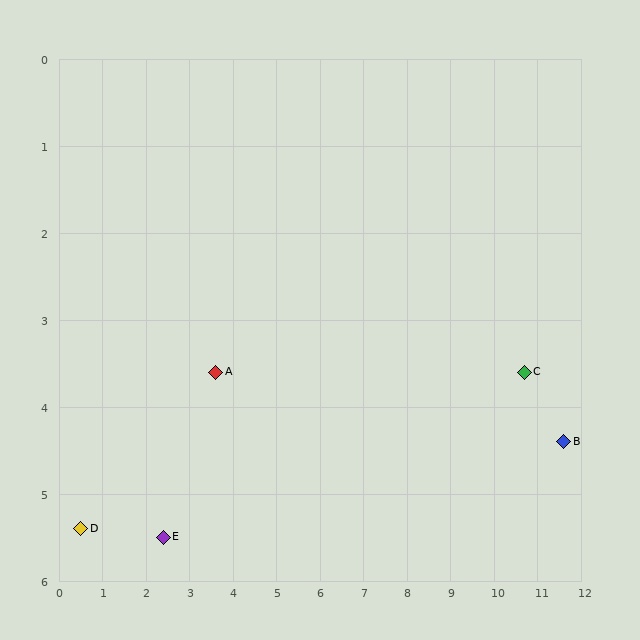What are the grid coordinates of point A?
Point A is at approximately (3.6, 3.6).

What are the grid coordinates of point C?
Point C is at approximately (10.7, 3.6).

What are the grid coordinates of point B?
Point B is at approximately (11.6, 4.4).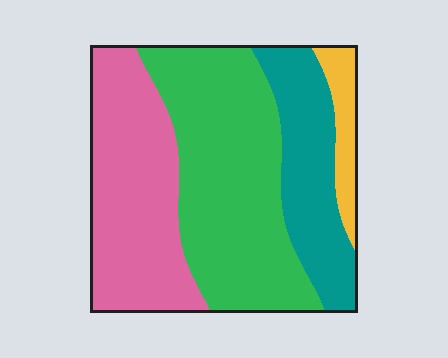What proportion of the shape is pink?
Pink covers about 30% of the shape.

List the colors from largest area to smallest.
From largest to smallest: green, pink, teal, yellow.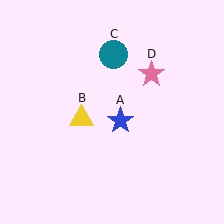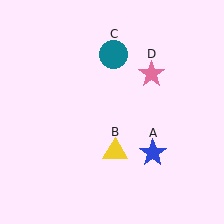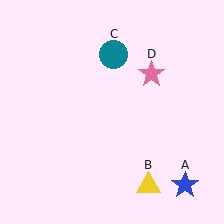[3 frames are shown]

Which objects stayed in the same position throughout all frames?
Teal circle (object C) and pink star (object D) remained stationary.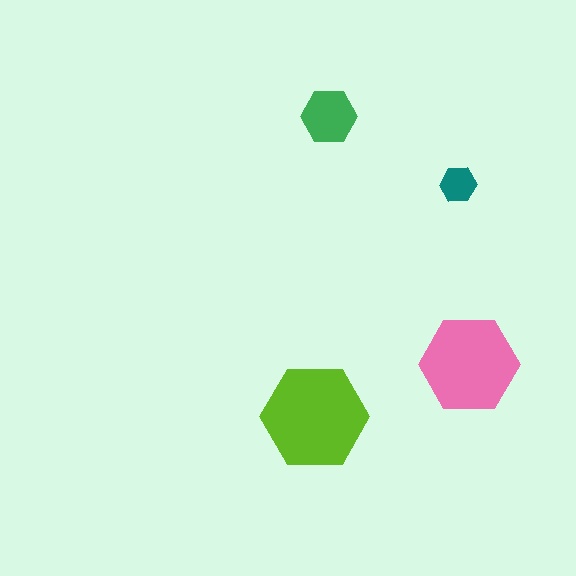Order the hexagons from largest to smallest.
the lime one, the pink one, the green one, the teal one.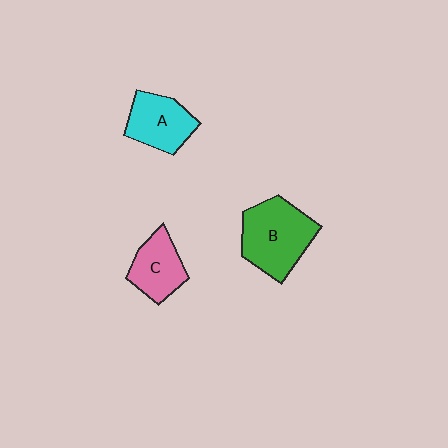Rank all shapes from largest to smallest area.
From largest to smallest: B (green), A (cyan), C (pink).